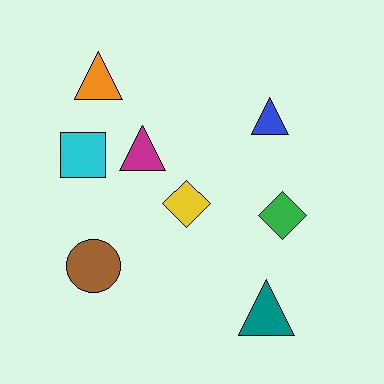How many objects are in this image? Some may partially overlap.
There are 8 objects.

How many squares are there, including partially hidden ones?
There is 1 square.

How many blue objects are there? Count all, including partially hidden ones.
There is 1 blue object.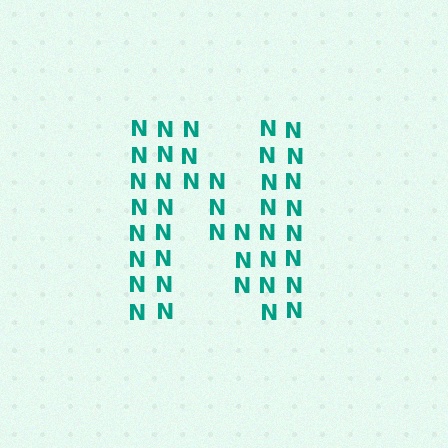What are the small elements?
The small elements are letter N's.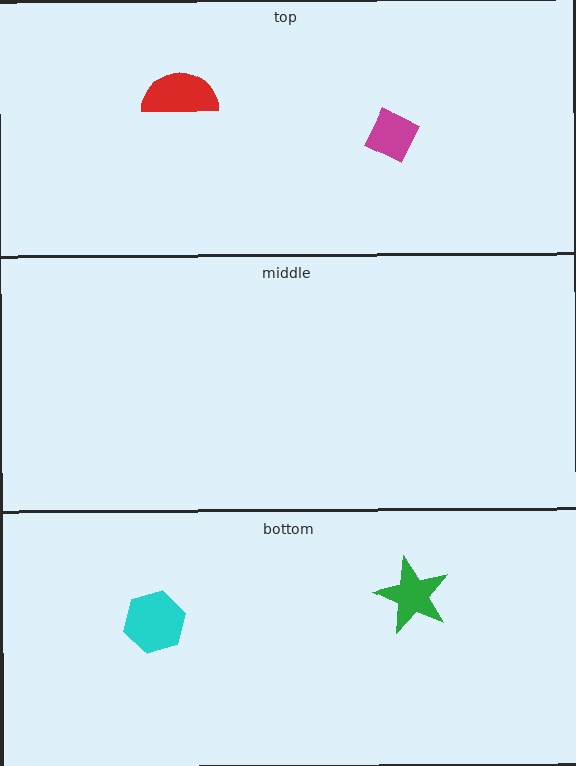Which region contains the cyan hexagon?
The bottom region.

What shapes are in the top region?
The red semicircle, the magenta diamond.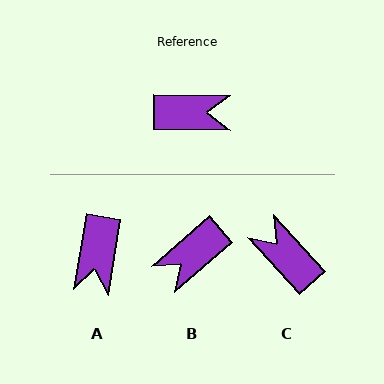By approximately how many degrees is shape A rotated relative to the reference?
Approximately 98 degrees clockwise.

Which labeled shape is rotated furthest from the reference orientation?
B, about 138 degrees away.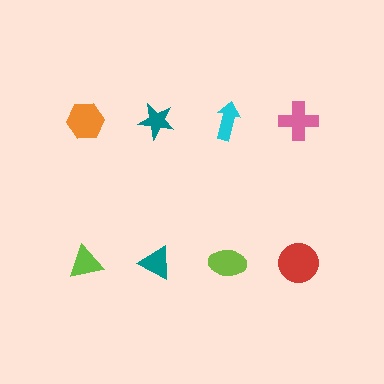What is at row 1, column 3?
A cyan arrow.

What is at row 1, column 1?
An orange hexagon.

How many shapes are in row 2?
4 shapes.